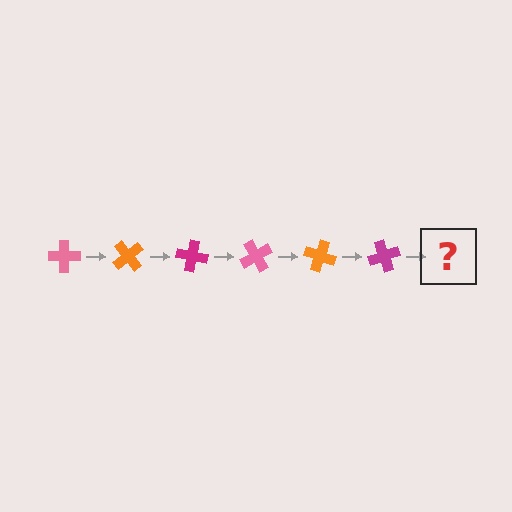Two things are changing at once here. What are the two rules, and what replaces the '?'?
The two rules are that it rotates 50 degrees each step and the color cycles through pink, orange, and magenta. The '?' should be a pink cross, rotated 300 degrees from the start.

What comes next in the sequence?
The next element should be a pink cross, rotated 300 degrees from the start.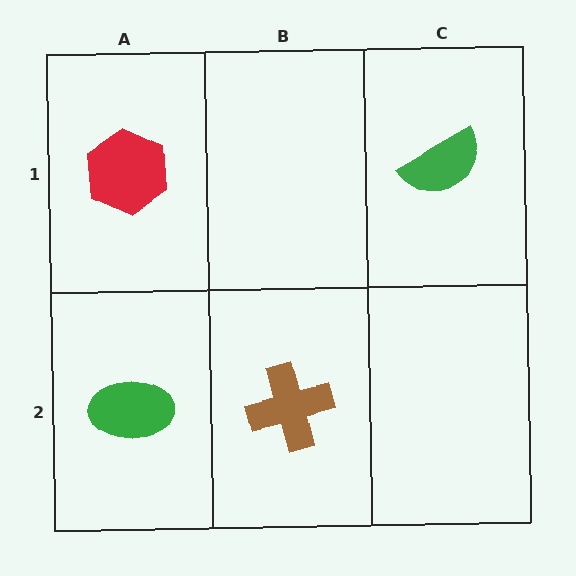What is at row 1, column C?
A green semicircle.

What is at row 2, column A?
A green ellipse.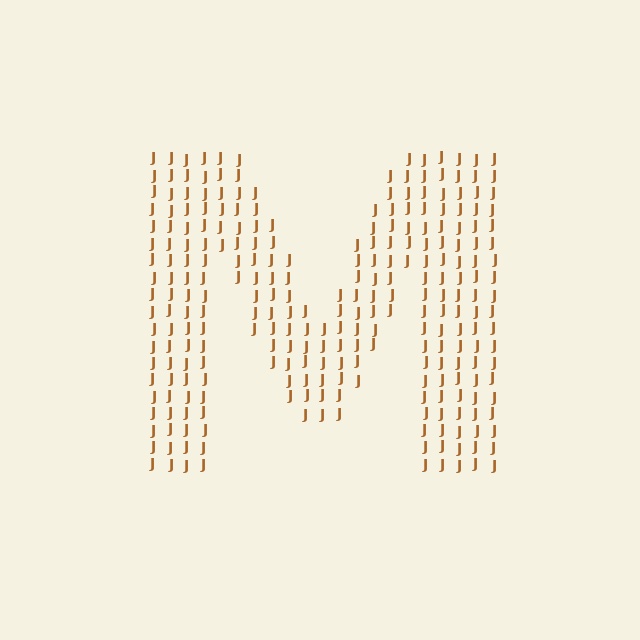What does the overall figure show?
The overall figure shows the letter M.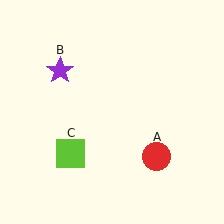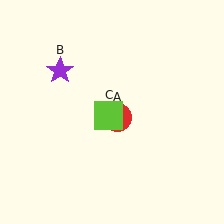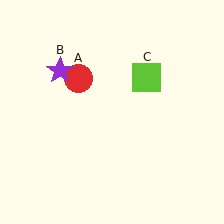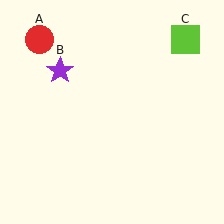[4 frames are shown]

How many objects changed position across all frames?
2 objects changed position: red circle (object A), lime square (object C).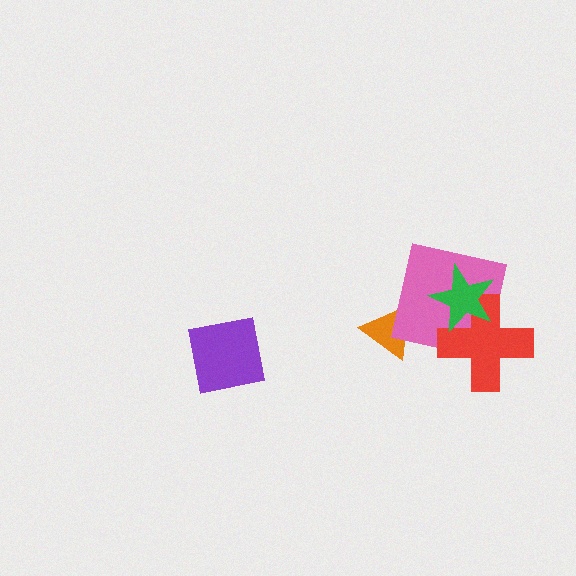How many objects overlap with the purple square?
0 objects overlap with the purple square.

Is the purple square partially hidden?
No, no other shape covers it.